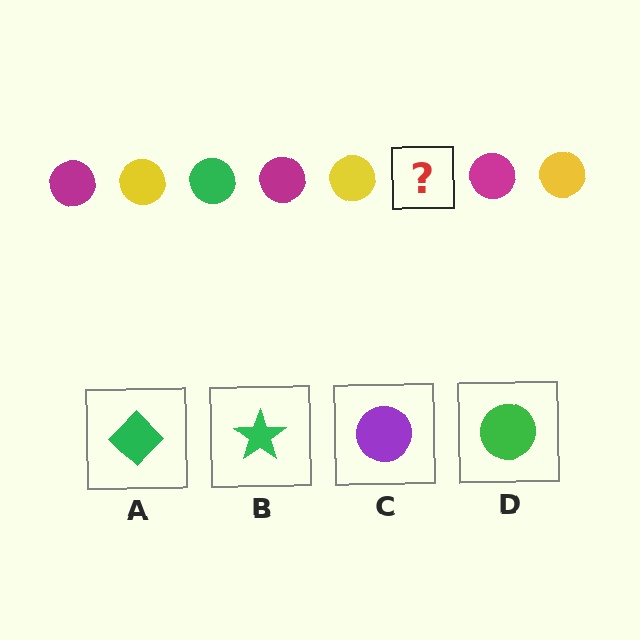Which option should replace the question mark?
Option D.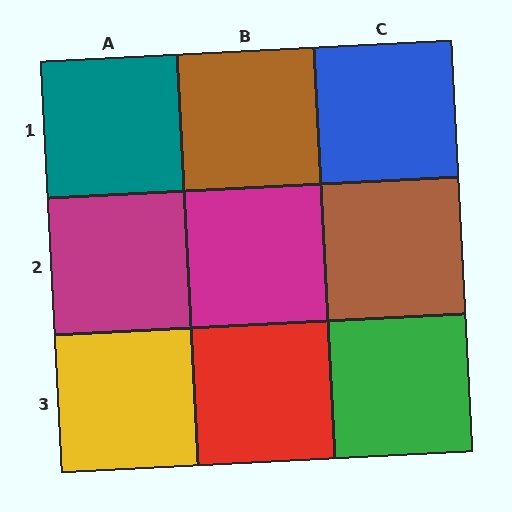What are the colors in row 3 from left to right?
Yellow, red, green.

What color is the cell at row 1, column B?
Brown.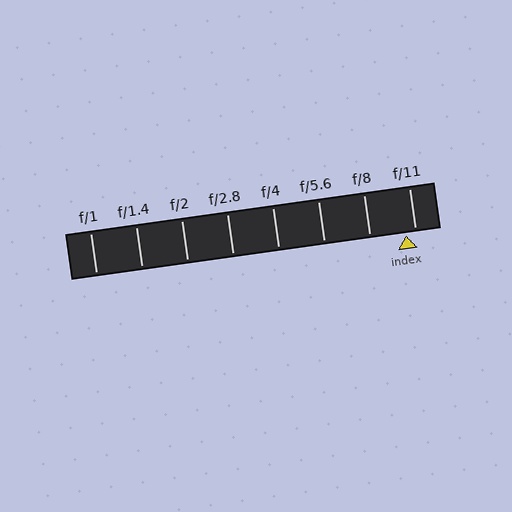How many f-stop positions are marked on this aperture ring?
There are 8 f-stop positions marked.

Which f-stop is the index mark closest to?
The index mark is closest to f/11.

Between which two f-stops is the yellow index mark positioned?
The index mark is between f/8 and f/11.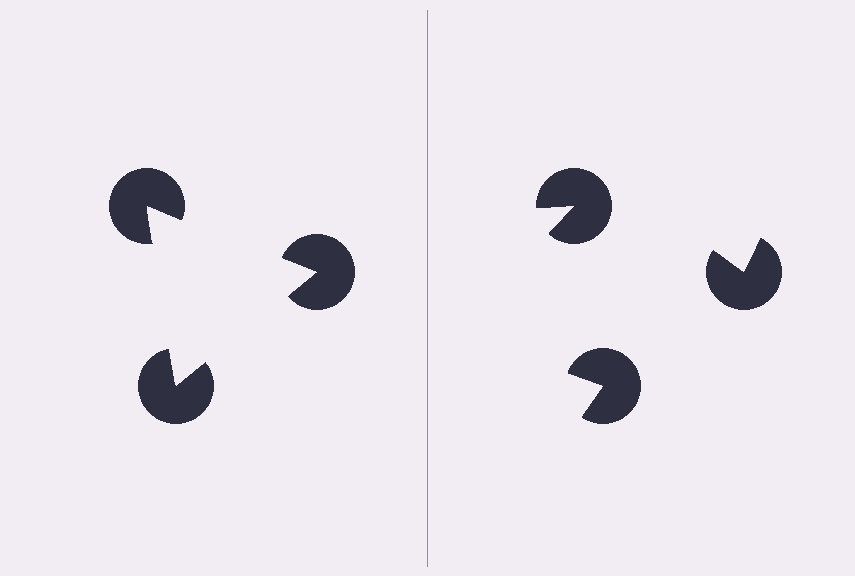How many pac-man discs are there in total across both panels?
6 — 3 on each side.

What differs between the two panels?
The pac-man discs are positioned identically on both sides; only the wedge orientations differ. On the left they align to a triangle; on the right they are misaligned.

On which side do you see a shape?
An illusory triangle appears on the left side. On the right side the wedge cuts are rotated, so no coherent shape forms.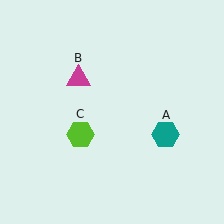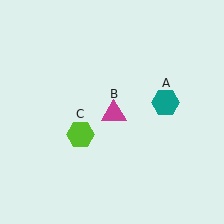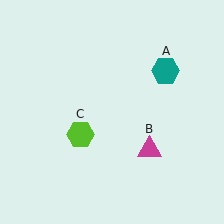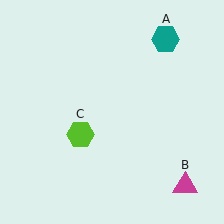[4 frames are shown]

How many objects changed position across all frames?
2 objects changed position: teal hexagon (object A), magenta triangle (object B).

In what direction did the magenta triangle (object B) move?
The magenta triangle (object B) moved down and to the right.